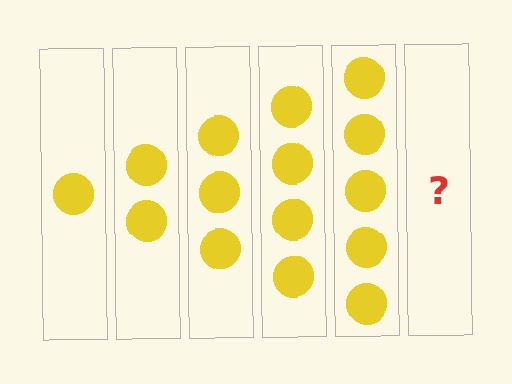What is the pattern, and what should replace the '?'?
The pattern is that each step adds one more circle. The '?' should be 6 circles.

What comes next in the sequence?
The next element should be 6 circles.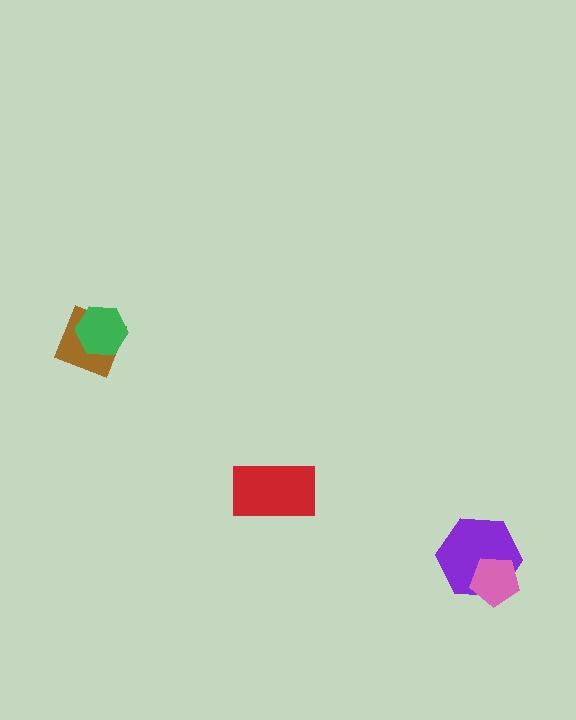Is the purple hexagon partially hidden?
Yes, it is partially covered by another shape.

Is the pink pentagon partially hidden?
No, no other shape covers it.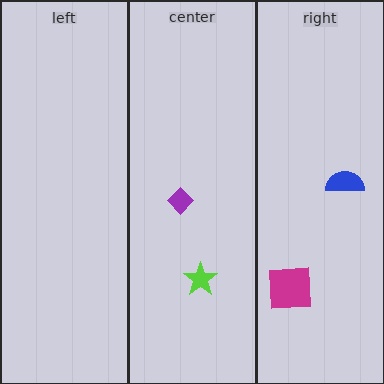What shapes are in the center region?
The lime star, the purple diamond.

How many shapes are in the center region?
2.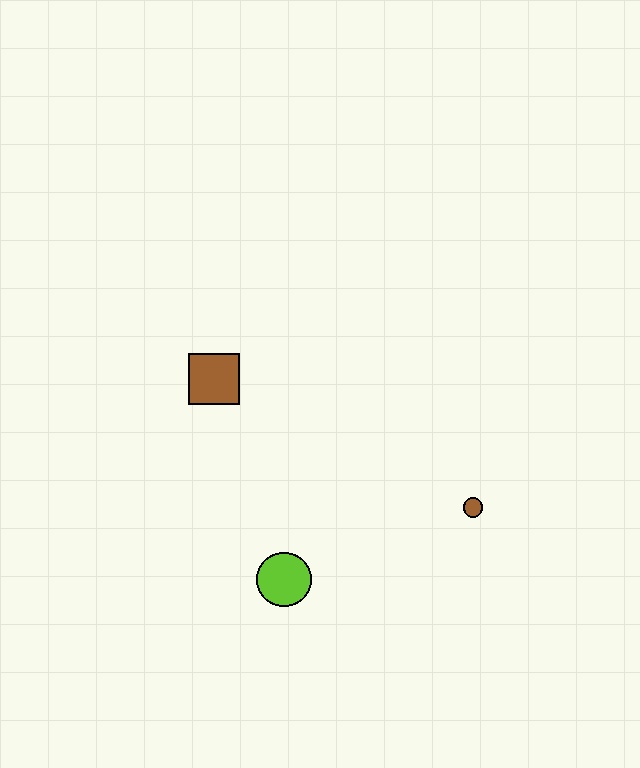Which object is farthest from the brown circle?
The brown square is farthest from the brown circle.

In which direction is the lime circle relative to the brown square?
The lime circle is below the brown square.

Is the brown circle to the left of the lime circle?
No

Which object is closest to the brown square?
The lime circle is closest to the brown square.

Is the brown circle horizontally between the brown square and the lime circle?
No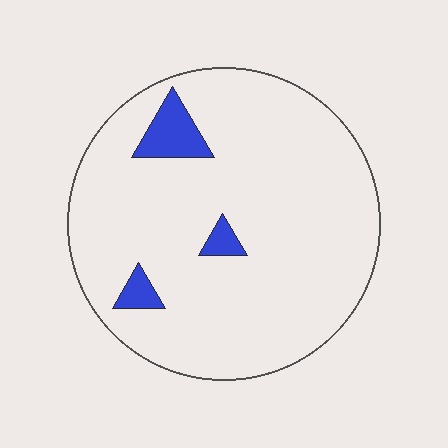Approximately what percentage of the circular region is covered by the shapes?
Approximately 5%.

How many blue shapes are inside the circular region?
3.